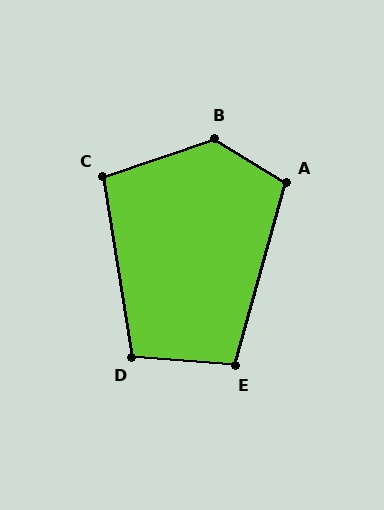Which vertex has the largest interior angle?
B, at approximately 129 degrees.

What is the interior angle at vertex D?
Approximately 104 degrees (obtuse).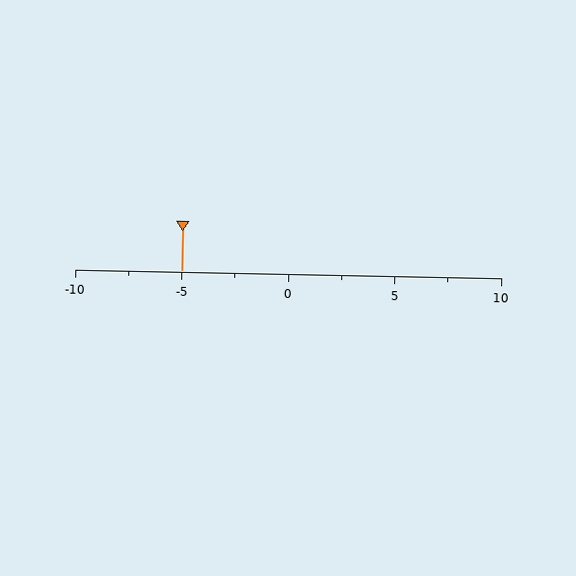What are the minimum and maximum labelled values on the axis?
The axis runs from -10 to 10.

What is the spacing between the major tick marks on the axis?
The major ticks are spaced 5 apart.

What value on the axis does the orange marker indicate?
The marker indicates approximately -5.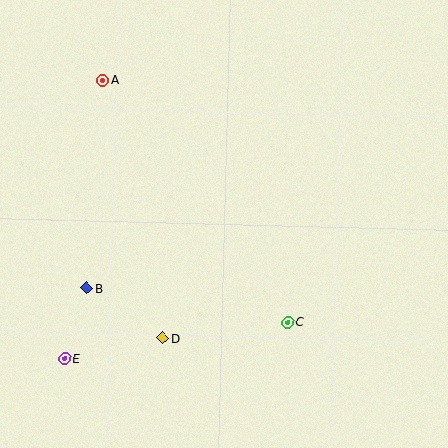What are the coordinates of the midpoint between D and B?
The midpoint between D and B is at (125, 313).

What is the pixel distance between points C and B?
The distance between C and B is 203 pixels.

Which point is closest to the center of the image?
Point C at (288, 322) is closest to the center.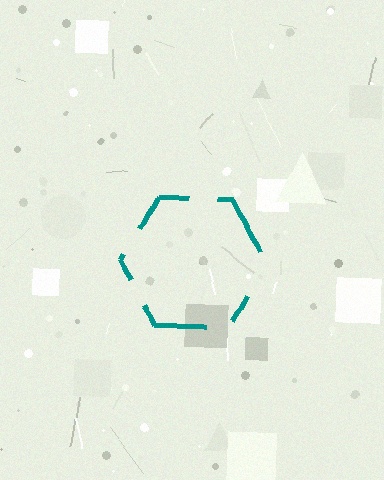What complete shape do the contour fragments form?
The contour fragments form a hexagon.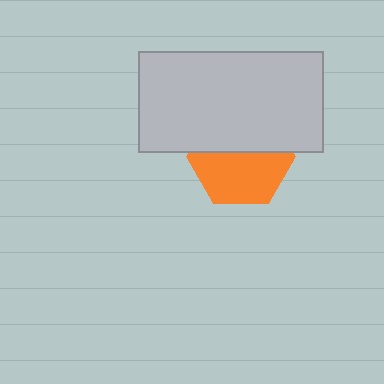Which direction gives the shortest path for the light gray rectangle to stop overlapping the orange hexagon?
Moving up gives the shortest separation.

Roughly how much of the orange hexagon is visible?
About half of it is visible (roughly 54%).